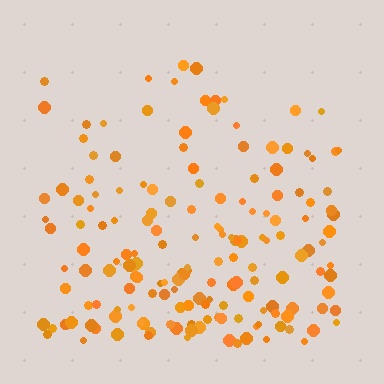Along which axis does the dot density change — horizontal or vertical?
Vertical.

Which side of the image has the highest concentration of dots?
The bottom.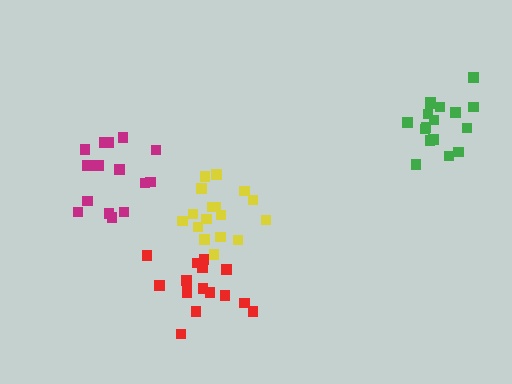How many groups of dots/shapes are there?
There are 4 groups.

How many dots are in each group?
Group 1: 15 dots, Group 2: 17 dots, Group 3: 16 dots, Group 4: 17 dots (65 total).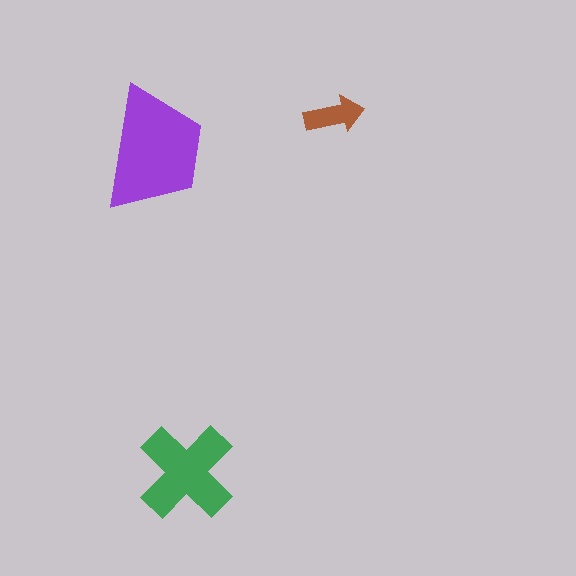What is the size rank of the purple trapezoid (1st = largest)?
1st.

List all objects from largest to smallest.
The purple trapezoid, the green cross, the brown arrow.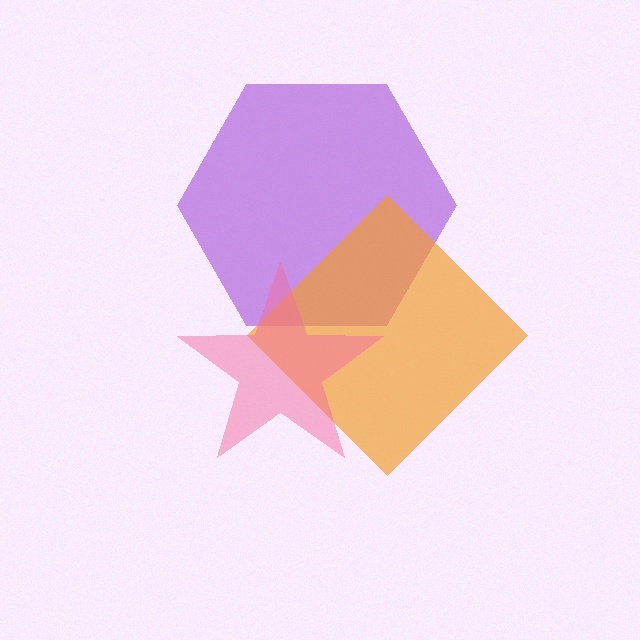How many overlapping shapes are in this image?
There are 3 overlapping shapes in the image.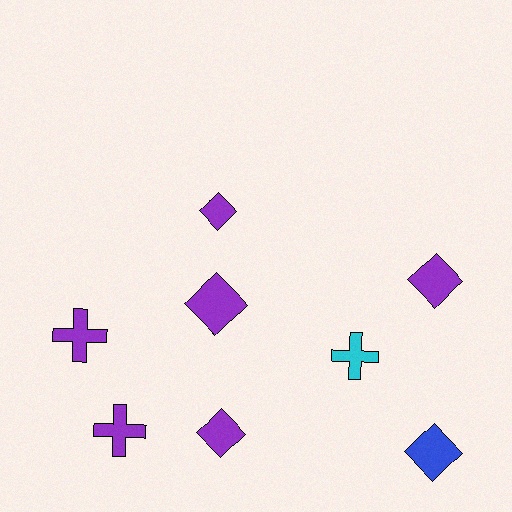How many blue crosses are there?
There are no blue crosses.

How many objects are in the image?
There are 8 objects.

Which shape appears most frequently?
Diamond, with 5 objects.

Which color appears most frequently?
Purple, with 6 objects.